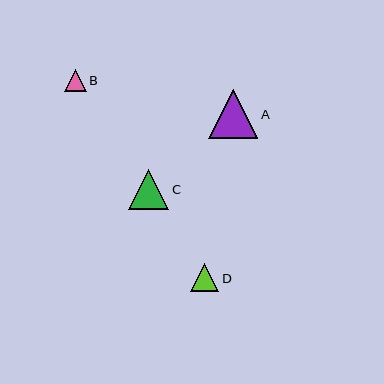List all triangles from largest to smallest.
From largest to smallest: A, C, D, B.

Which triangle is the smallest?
Triangle B is the smallest with a size of approximately 22 pixels.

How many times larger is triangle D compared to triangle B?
Triangle D is approximately 1.3 times the size of triangle B.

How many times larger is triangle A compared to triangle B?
Triangle A is approximately 2.3 times the size of triangle B.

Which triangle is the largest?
Triangle A is the largest with a size of approximately 49 pixels.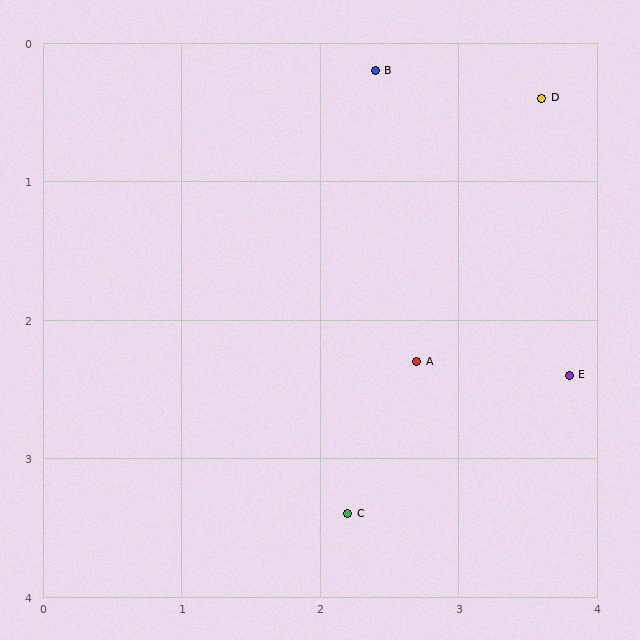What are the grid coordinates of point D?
Point D is at approximately (3.6, 0.4).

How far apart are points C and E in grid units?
Points C and E are about 1.9 grid units apart.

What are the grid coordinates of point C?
Point C is at approximately (2.2, 3.4).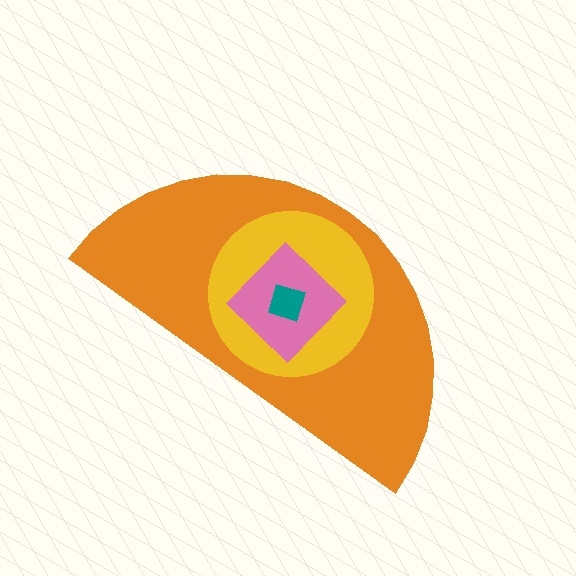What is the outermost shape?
The orange semicircle.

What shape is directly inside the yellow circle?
The pink diamond.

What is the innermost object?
The teal square.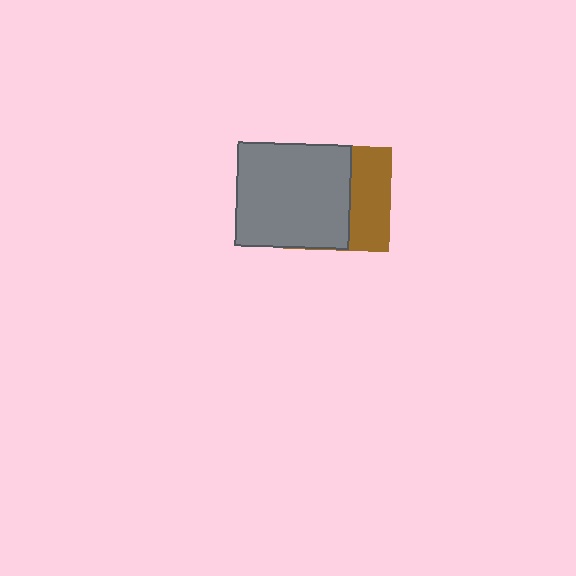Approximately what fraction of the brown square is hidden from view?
Roughly 61% of the brown square is hidden behind the gray rectangle.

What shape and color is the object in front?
The object in front is a gray rectangle.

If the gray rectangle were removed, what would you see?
You would see the complete brown square.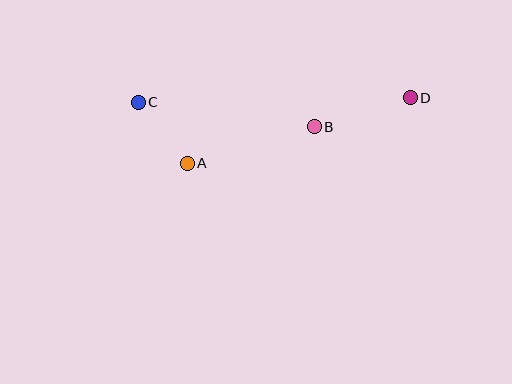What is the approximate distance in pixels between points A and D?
The distance between A and D is approximately 232 pixels.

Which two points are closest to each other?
Points A and C are closest to each other.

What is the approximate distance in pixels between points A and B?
The distance between A and B is approximately 132 pixels.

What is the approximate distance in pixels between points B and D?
The distance between B and D is approximately 100 pixels.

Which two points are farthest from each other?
Points C and D are farthest from each other.